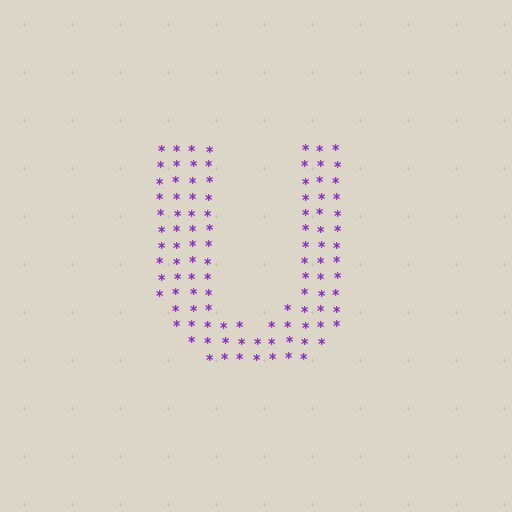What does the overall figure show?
The overall figure shows the letter U.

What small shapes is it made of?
It is made of small asterisks.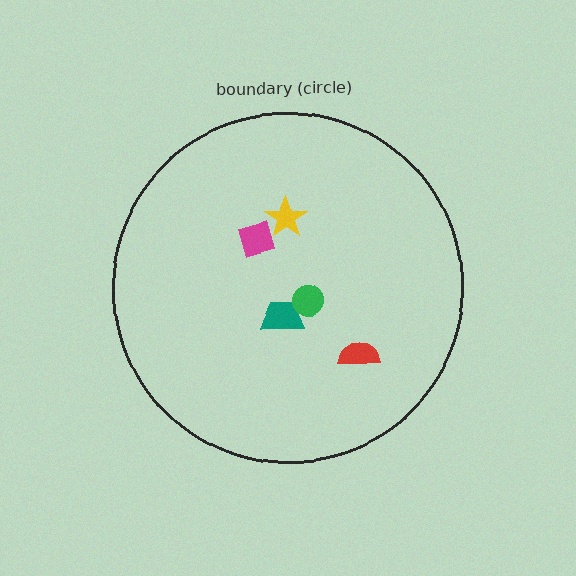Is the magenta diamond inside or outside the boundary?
Inside.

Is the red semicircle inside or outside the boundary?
Inside.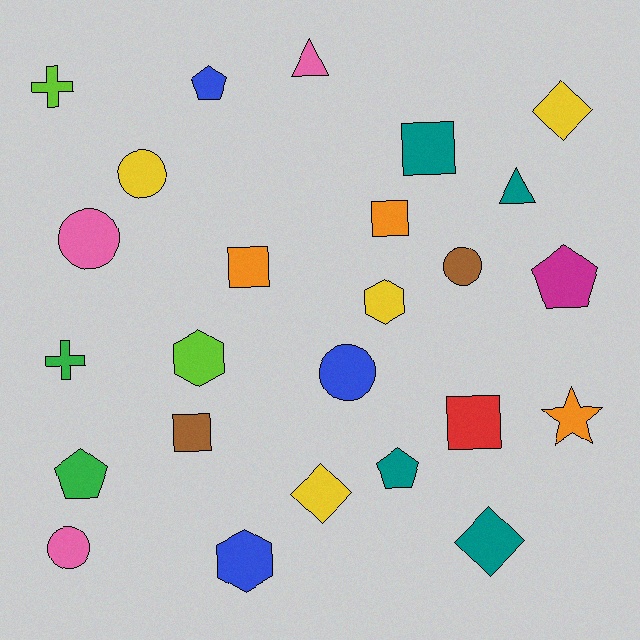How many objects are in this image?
There are 25 objects.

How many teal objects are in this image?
There are 4 teal objects.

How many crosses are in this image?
There are 2 crosses.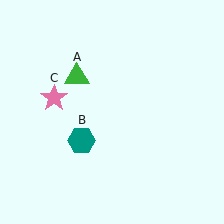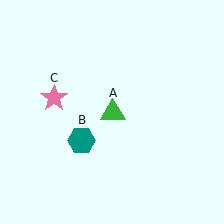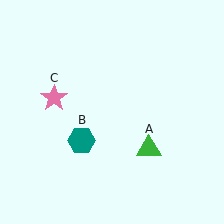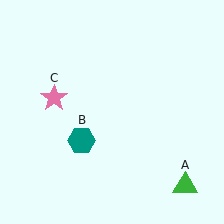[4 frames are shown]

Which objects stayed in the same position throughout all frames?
Teal hexagon (object B) and pink star (object C) remained stationary.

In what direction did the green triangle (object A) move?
The green triangle (object A) moved down and to the right.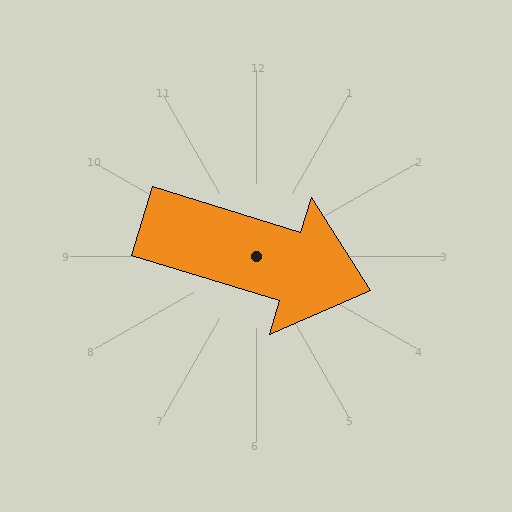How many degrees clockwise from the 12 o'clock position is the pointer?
Approximately 107 degrees.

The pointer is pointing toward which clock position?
Roughly 4 o'clock.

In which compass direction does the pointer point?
East.